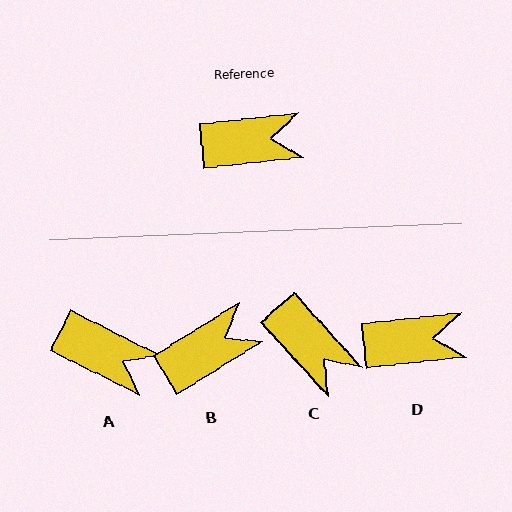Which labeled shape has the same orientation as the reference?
D.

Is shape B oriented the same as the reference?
No, it is off by about 26 degrees.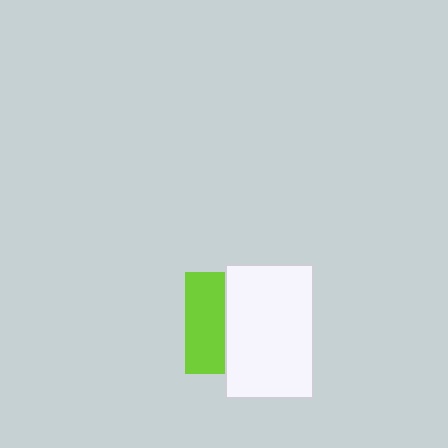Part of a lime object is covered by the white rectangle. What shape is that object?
It is a square.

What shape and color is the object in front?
The object in front is a white rectangle.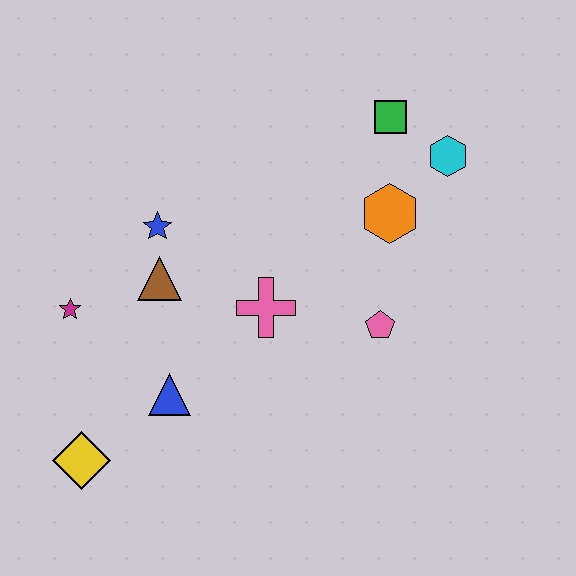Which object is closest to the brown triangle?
The blue star is closest to the brown triangle.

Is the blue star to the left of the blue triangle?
Yes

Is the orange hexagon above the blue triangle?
Yes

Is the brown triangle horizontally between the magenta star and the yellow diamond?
No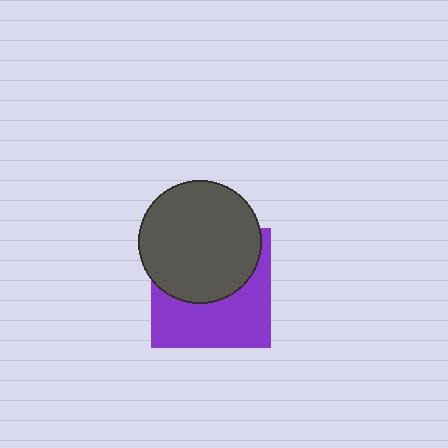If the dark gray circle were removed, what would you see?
You would see the complete purple square.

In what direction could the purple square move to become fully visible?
The purple square could move down. That would shift it out from behind the dark gray circle entirely.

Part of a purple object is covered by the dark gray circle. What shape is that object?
It is a square.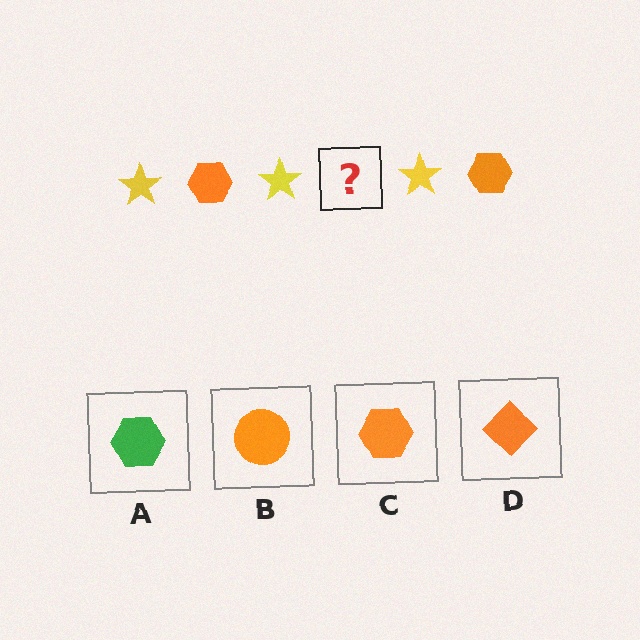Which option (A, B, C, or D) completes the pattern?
C.